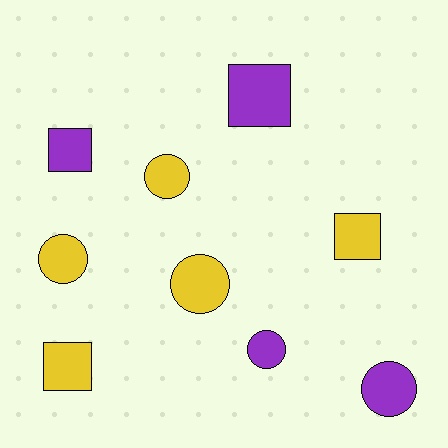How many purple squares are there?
There are 2 purple squares.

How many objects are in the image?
There are 9 objects.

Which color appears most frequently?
Yellow, with 5 objects.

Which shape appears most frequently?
Circle, with 5 objects.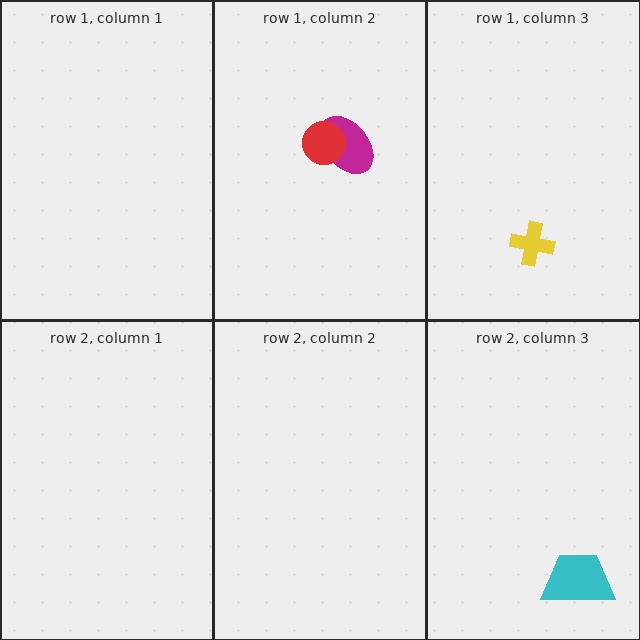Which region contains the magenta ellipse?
The row 1, column 2 region.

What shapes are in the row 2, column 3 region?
The cyan trapezoid.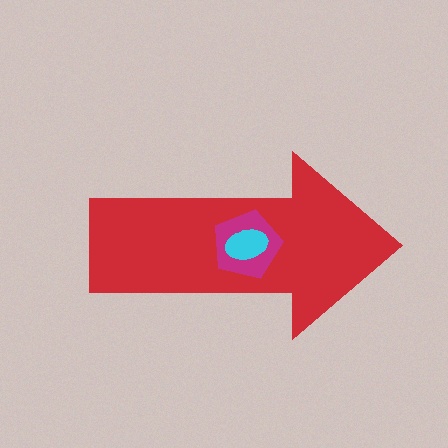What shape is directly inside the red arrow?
The magenta pentagon.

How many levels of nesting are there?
3.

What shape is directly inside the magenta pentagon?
The cyan ellipse.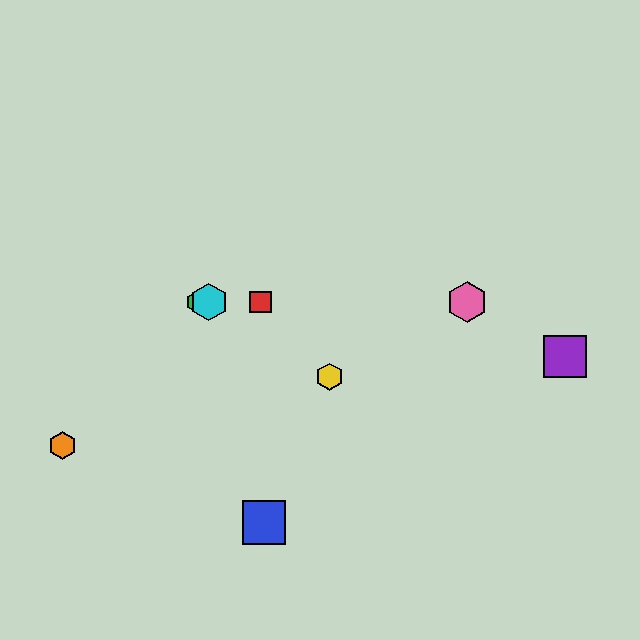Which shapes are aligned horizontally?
The red square, the green hexagon, the cyan hexagon, the pink hexagon are aligned horizontally.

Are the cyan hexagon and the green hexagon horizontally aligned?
Yes, both are at y≈302.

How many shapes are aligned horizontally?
4 shapes (the red square, the green hexagon, the cyan hexagon, the pink hexagon) are aligned horizontally.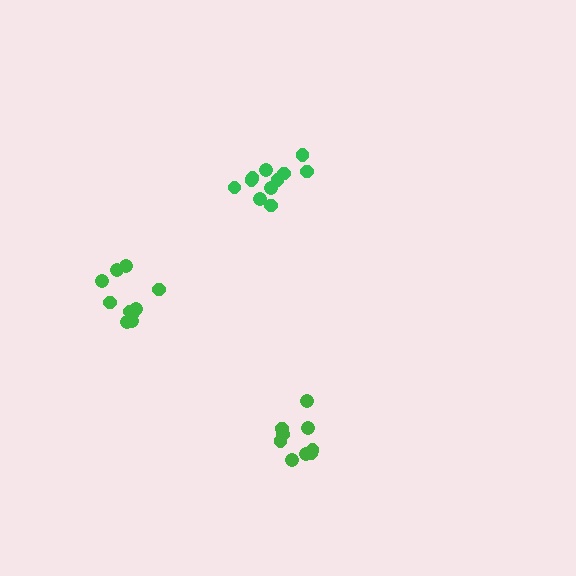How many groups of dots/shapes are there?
There are 3 groups.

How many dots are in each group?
Group 1: 9 dots, Group 2: 11 dots, Group 3: 11 dots (31 total).